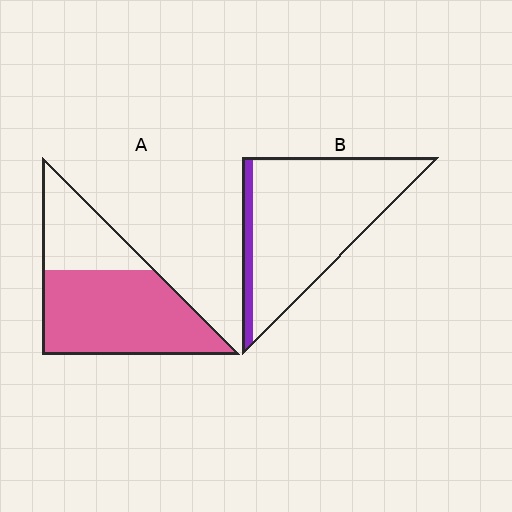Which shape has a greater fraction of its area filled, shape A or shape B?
Shape A.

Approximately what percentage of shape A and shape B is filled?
A is approximately 65% and B is approximately 10%.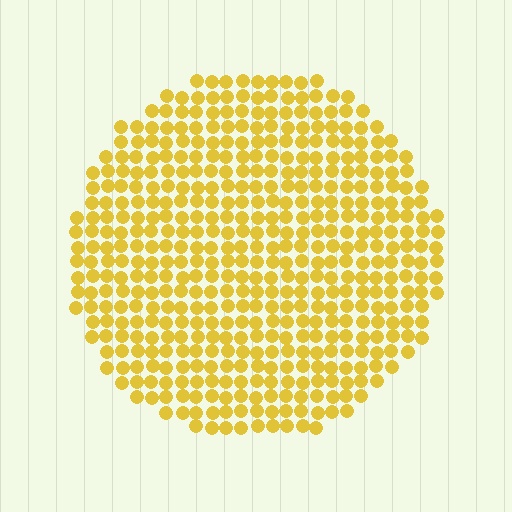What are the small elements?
The small elements are circles.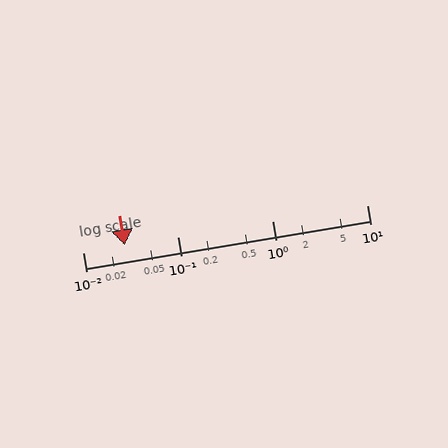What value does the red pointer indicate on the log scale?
The pointer indicates approximately 0.028.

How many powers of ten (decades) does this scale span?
The scale spans 3 decades, from 0.01 to 10.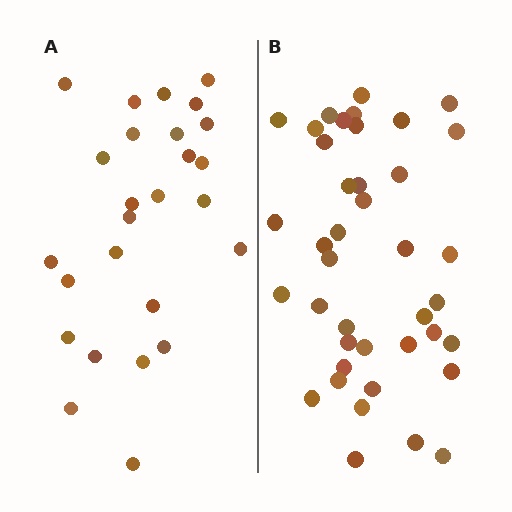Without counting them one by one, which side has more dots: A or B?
Region B (the right region) has more dots.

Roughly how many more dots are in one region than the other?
Region B has approximately 15 more dots than region A.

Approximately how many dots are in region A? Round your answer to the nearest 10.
About 30 dots. (The exact count is 26, which rounds to 30.)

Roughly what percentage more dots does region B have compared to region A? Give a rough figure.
About 55% more.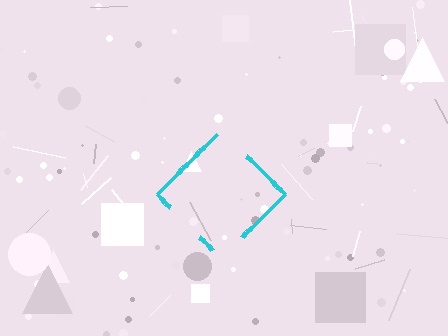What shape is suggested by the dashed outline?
The dashed outline suggests a diamond.